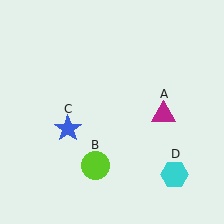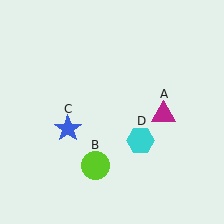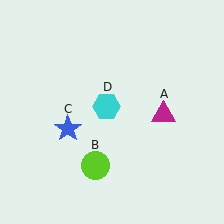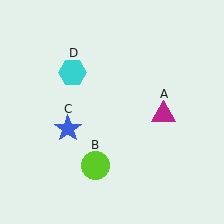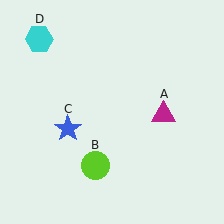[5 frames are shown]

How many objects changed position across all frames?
1 object changed position: cyan hexagon (object D).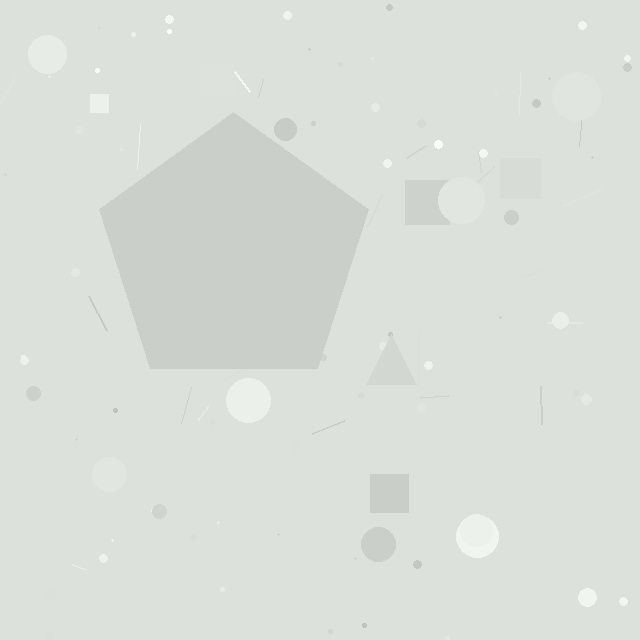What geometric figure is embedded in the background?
A pentagon is embedded in the background.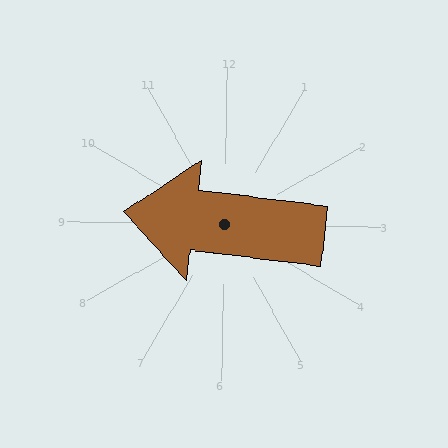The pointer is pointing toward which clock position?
Roughly 9 o'clock.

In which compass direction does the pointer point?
West.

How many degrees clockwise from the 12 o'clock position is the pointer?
Approximately 276 degrees.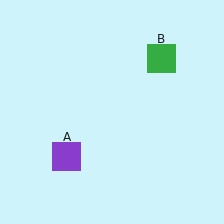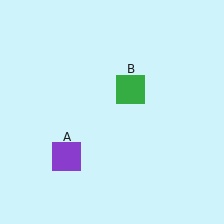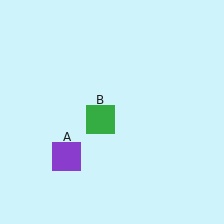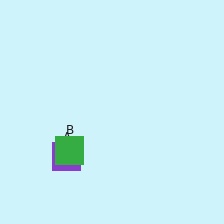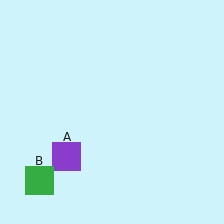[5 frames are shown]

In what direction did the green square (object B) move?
The green square (object B) moved down and to the left.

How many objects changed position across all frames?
1 object changed position: green square (object B).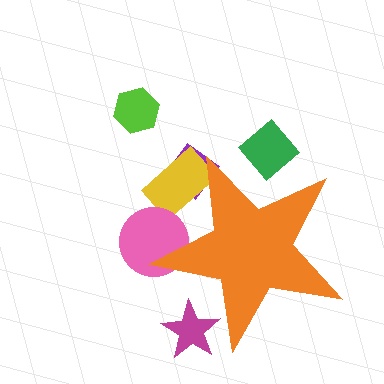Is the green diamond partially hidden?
Yes, the green diamond is partially hidden behind the orange star.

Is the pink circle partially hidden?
Yes, the pink circle is partially hidden behind the orange star.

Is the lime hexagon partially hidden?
No, the lime hexagon is fully visible.